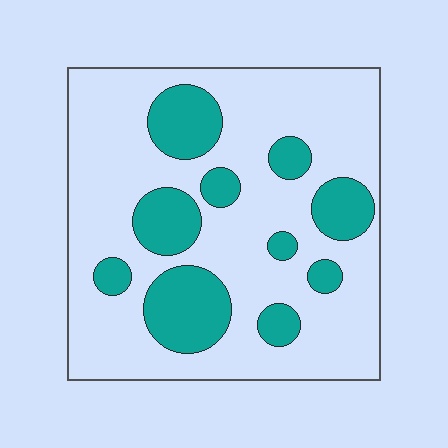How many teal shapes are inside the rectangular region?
10.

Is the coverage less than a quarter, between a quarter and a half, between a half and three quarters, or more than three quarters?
Between a quarter and a half.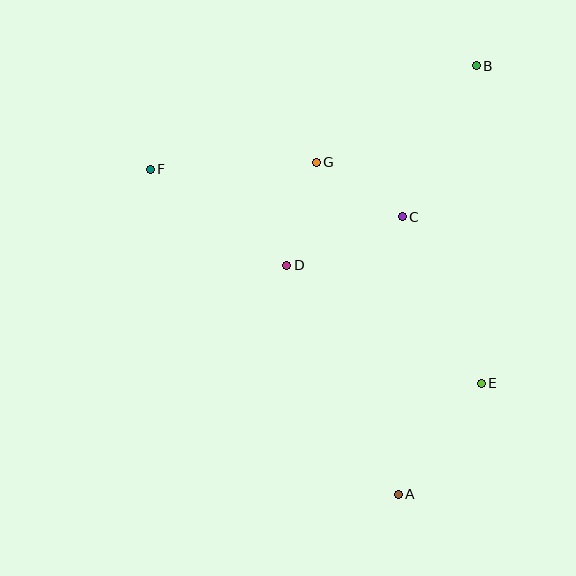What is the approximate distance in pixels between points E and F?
The distance between E and F is approximately 394 pixels.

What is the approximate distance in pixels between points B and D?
The distance between B and D is approximately 275 pixels.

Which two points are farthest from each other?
Points A and B are farthest from each other.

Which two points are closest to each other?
Points C and G are closest to each other.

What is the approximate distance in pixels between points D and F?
The distance between D and F is approximately 167 pixels.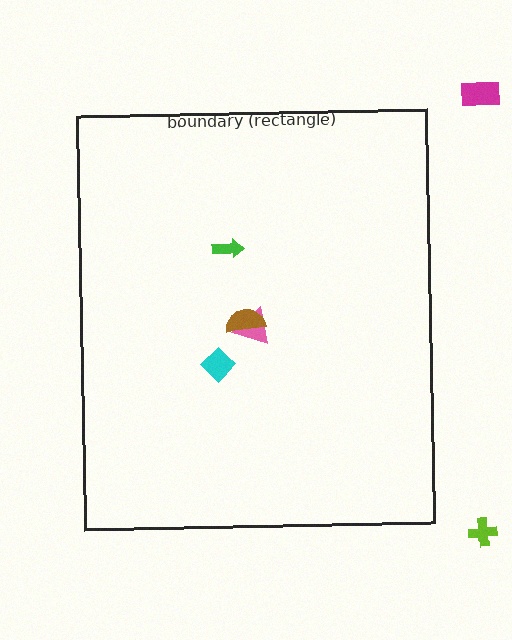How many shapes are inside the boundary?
4 inside, 2 outside.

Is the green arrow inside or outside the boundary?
Inside.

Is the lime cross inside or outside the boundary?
Outside.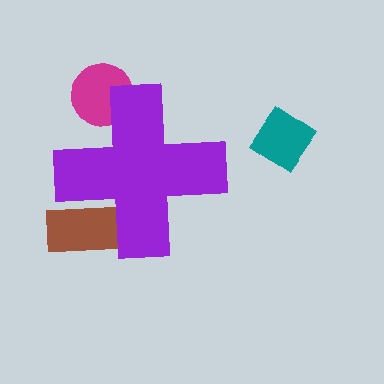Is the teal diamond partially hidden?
No, the teal diamond is fully visible.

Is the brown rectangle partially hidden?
Yes, the brown rectangle is partially hidden behind the purple cross.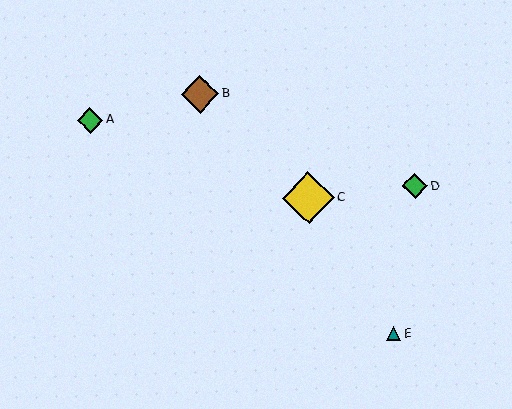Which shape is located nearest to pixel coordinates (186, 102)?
The brown diamond (labeled B) at (200, 94) is nearest to that location.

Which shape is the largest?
The yellow diamond (labeled C) is the largest.